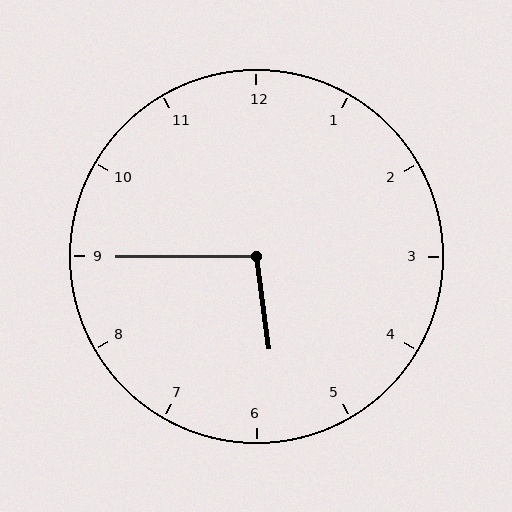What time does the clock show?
5:45.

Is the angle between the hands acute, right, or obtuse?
It is obtuse.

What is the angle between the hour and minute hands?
Approximately 98 degrees.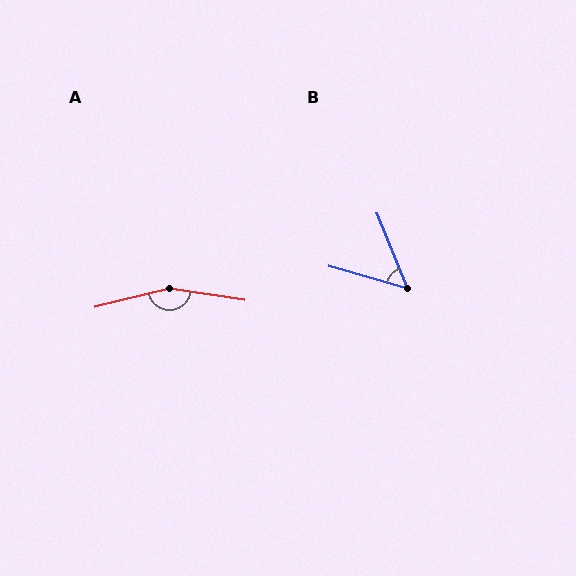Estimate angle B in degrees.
Approximately 52 degrees.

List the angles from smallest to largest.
B (52°), A (157°).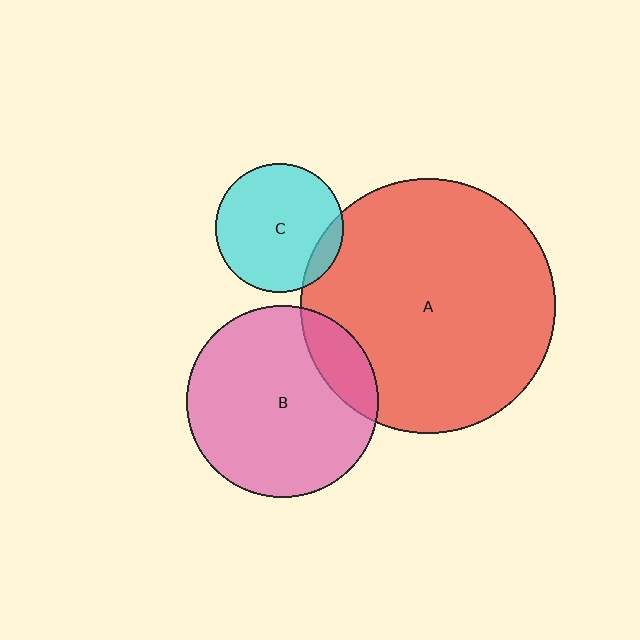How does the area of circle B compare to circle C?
Approximately 2.2 times.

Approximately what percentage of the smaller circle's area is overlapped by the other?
Approximately 10%.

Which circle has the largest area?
Circle A (red).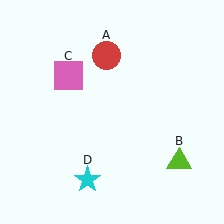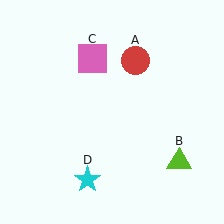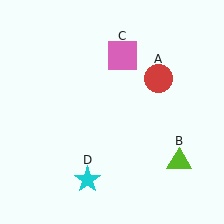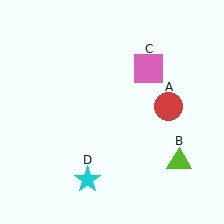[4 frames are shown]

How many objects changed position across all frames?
2 objects changed position: red circle (object A), pink square (object C).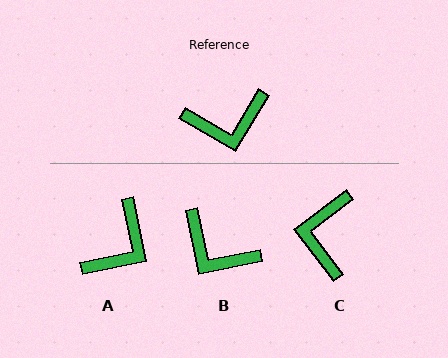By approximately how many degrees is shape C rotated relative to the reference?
Approximately 112 degrees clockwise.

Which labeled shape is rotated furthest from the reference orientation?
C, about 112 degrees away.